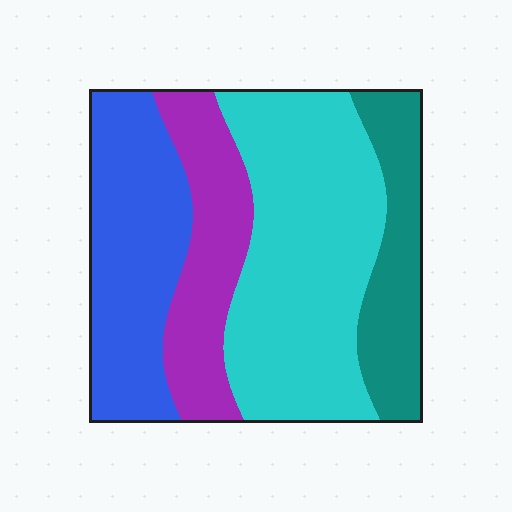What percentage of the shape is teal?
Teal takes up about one sixth (1/6) of the shape.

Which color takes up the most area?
Cyan, at roughly 40%.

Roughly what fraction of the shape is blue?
Blue takes up about one quarter (1/4) of the shape.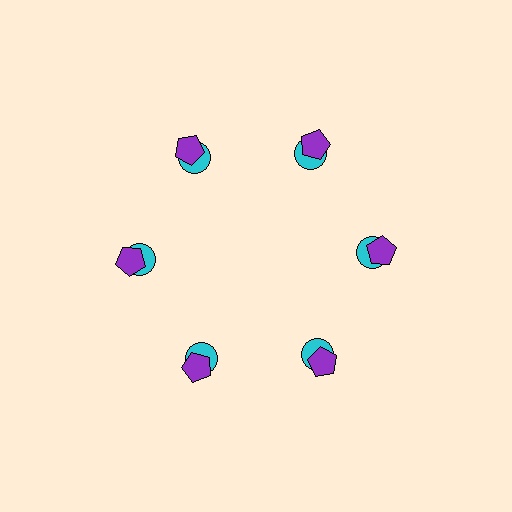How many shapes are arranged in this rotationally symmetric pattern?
There are 12 shapes, arranged in 6 groups of 2.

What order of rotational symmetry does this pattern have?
This pattern has 6-fold rotational symmetry.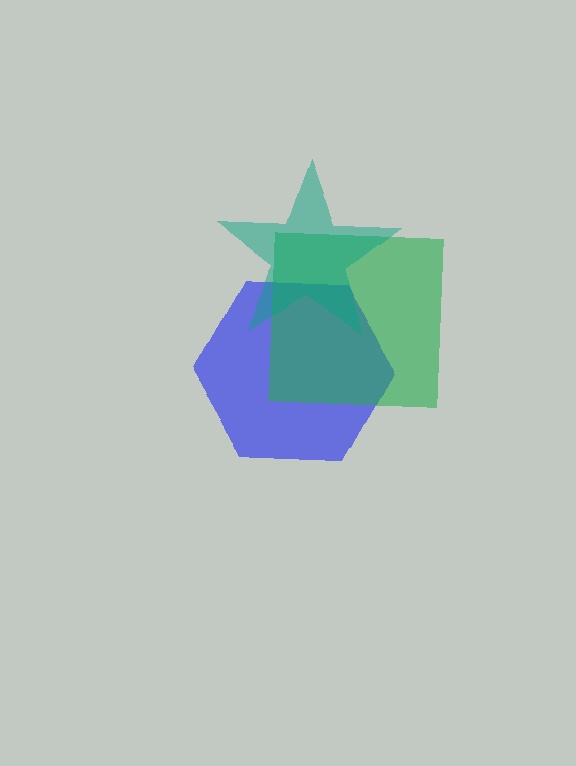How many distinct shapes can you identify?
There are 3 distinct shapes: a blue hexagon, a green square, a teal star.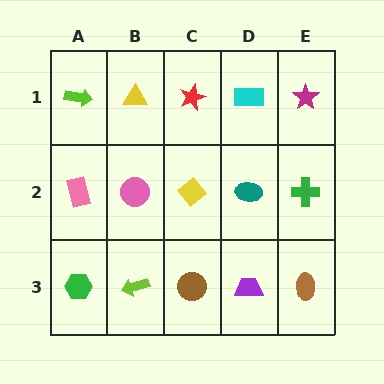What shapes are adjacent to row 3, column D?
A teal ellipse (row 2, column D), a brown circle (row 3, column C), a brown ellipse (row 3, column E).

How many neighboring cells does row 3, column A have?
2.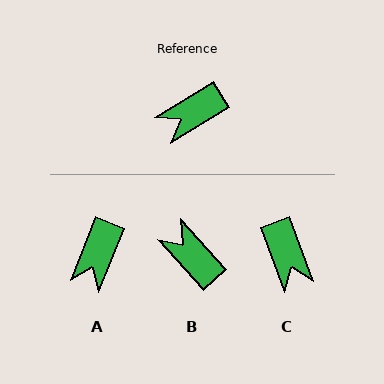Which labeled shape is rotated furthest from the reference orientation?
B, about 80 degrees away.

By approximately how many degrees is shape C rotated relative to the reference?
Approximately 79 degrees counter-clockwise.